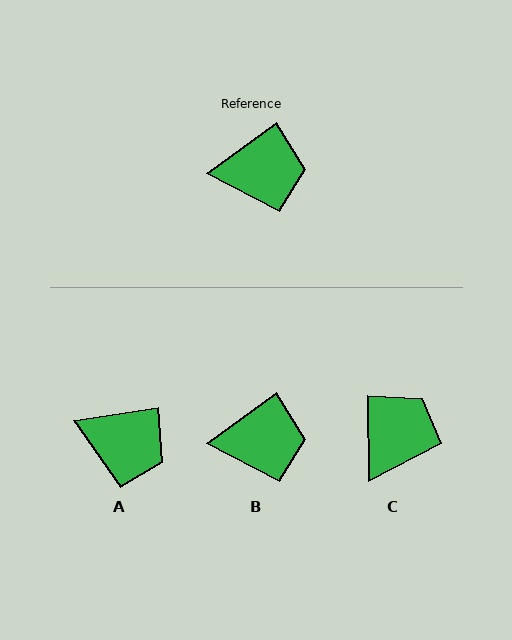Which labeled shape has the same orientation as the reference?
B.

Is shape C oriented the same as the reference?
No, it is off by about 55 degrees.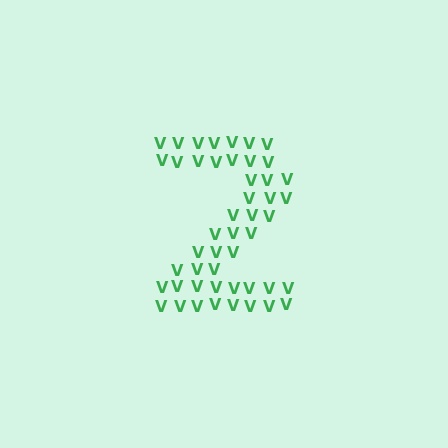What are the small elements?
The small elements are letter V's.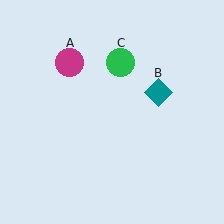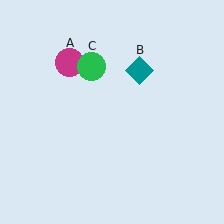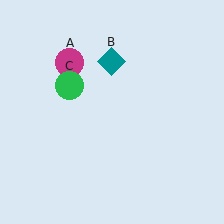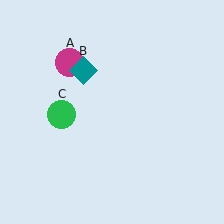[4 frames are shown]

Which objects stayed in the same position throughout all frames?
Magenta circle (object A) remained stationary.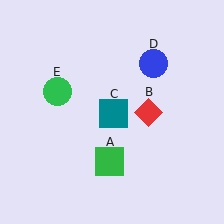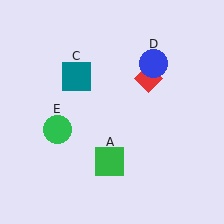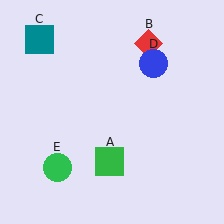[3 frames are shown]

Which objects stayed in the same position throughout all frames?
Green square (object A) and blue circle (object D) remained stationary.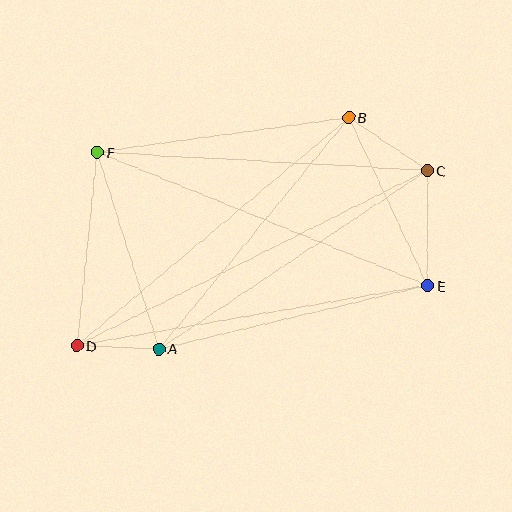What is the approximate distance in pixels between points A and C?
The distance between A and C is approximately 322 pixels.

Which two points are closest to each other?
Points A and D are closest to each other.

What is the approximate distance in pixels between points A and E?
The distance between A and E is approximately 276 pixels.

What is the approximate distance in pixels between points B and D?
The distance between B and D is approximately 355 pixels.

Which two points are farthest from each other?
Points C and D are farthest from each other.